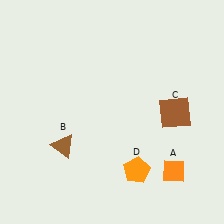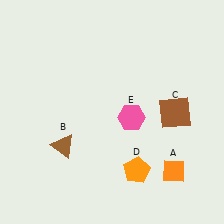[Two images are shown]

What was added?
A pink hexagon (E) was added in Image 2.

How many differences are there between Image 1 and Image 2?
There is 1 difference between the two images.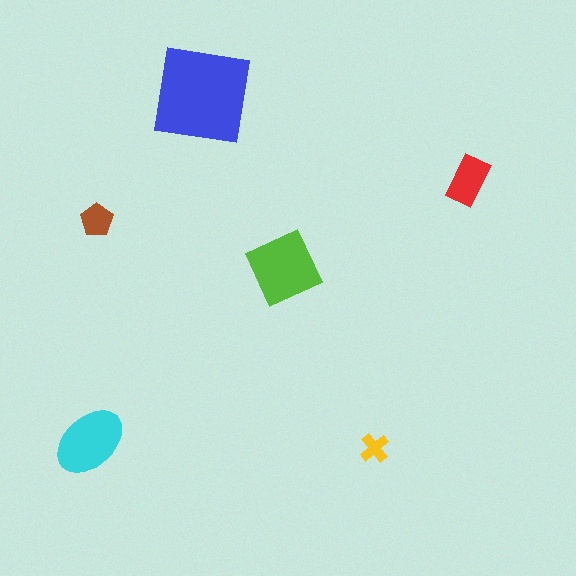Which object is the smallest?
The yellow cross.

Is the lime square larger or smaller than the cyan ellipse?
Larger.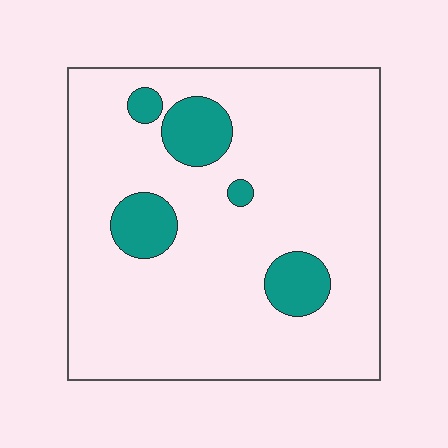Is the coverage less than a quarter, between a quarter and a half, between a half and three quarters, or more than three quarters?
Less than a quarter.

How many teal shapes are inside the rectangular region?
5.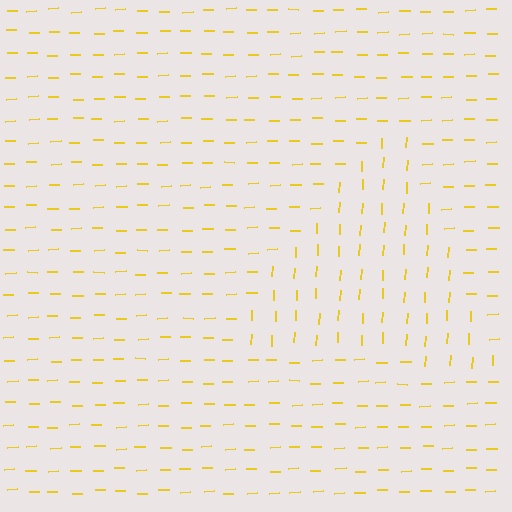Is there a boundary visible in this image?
Yes, there is a texture boundary formed by a change in line orientation.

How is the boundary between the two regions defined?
The boundary is defined purely by a change in line orientation (approximately 86 degrees difference). All lines are the same color and thickness.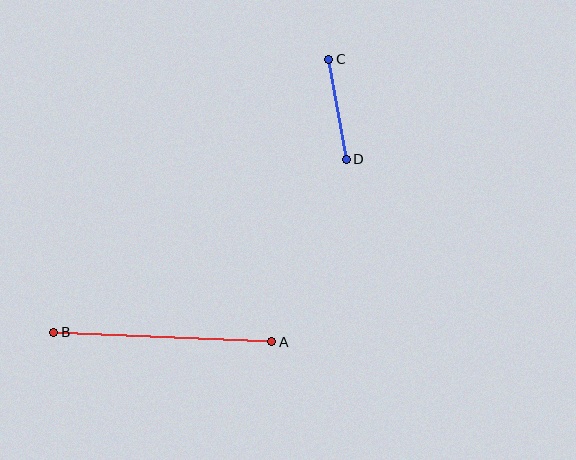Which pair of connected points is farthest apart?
Points A and B are farthest apart.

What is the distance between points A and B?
The distance is approximately 219 pixels.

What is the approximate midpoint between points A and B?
The midpoint is at approximately (163, 337) pixels.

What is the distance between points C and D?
The distance is approximately 101 pixels.